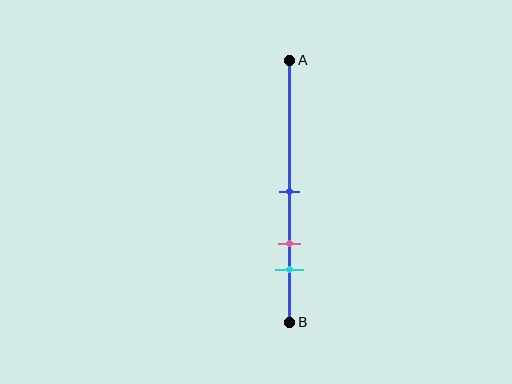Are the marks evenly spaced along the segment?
Yes, the marks are approximately evenly spaced.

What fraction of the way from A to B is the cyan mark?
The cyan mark is approximately 80% (0.8) of the way from A to B.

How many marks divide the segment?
There are 3 marks dividing the segment.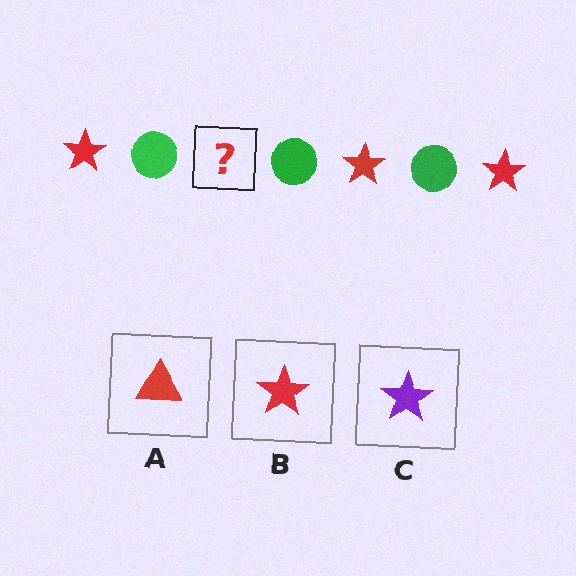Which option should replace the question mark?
Option B.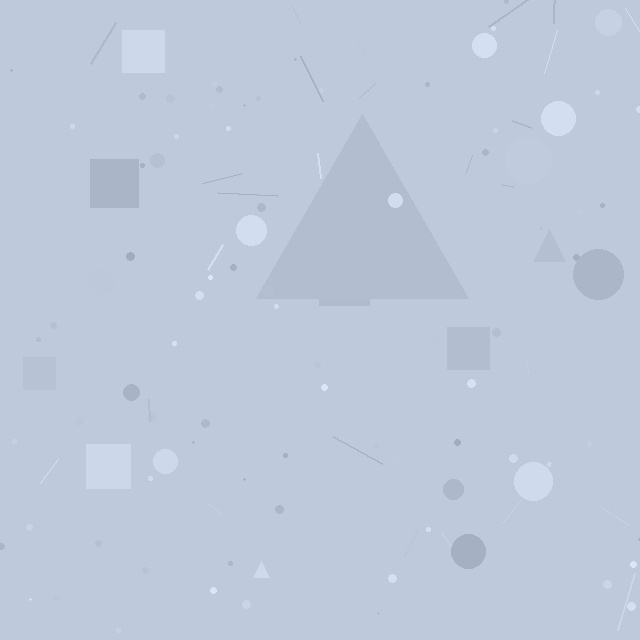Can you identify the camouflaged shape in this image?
The camouflaged shape is a triangle.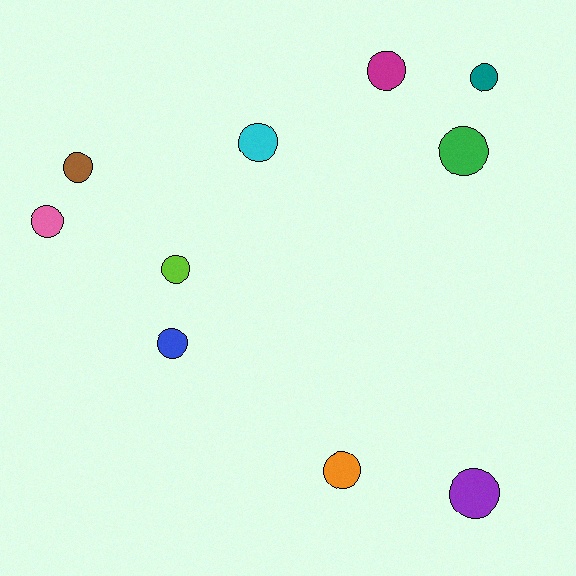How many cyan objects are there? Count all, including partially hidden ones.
There is 1 cyan object.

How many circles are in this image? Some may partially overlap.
There are 10 circles.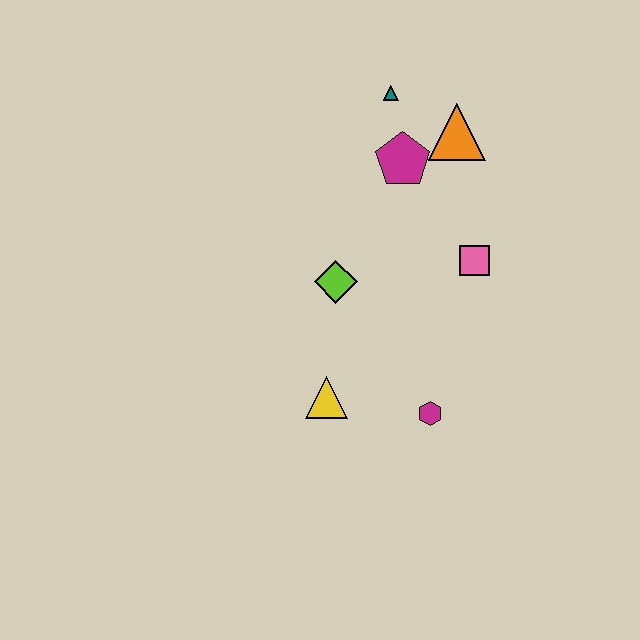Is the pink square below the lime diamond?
No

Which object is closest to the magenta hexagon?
The yellow triangle is closest to the magenta hexagon.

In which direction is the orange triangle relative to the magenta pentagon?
The orange triangle is to the right of the magenta pentagon.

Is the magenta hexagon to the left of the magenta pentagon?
No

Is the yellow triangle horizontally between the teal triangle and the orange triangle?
No